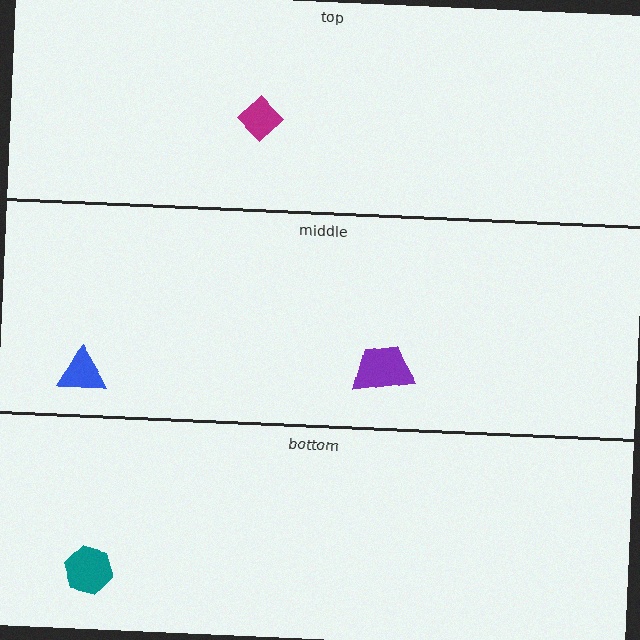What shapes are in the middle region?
The purple trapezoid, the blue triangle.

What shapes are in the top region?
The magenta diamond.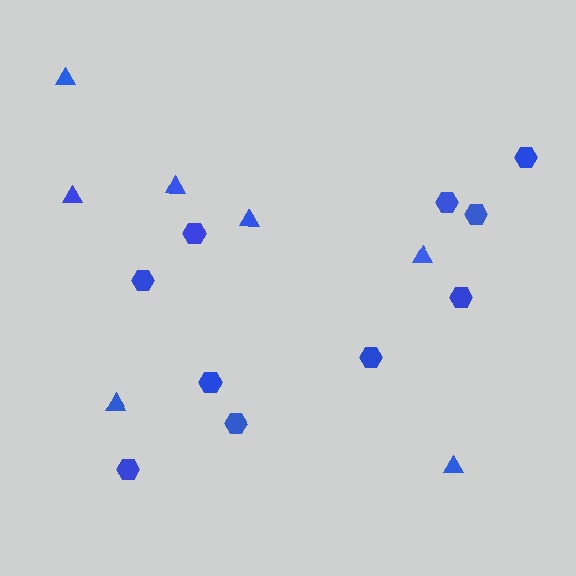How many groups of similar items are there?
There are 2 groups: one group of triangles (7) and one group of hexagons (10).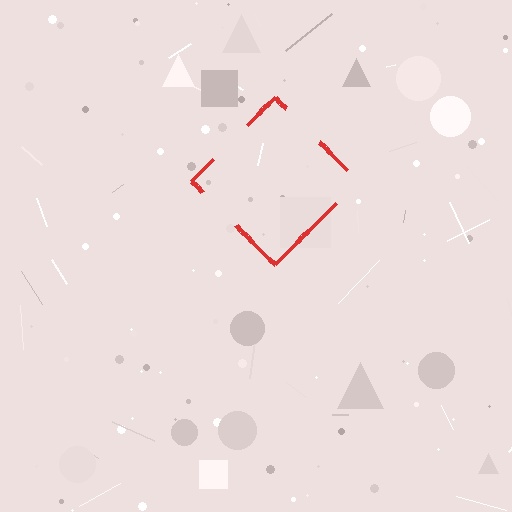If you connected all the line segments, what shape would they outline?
They would outline a diamond.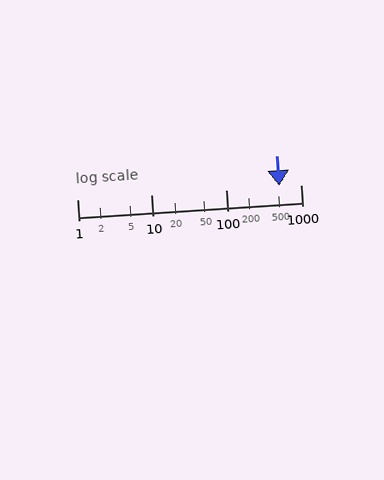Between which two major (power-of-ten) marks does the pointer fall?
The pointer is between 100 and 1000.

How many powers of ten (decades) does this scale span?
The scale spans 3 decades, from 1 to 1000.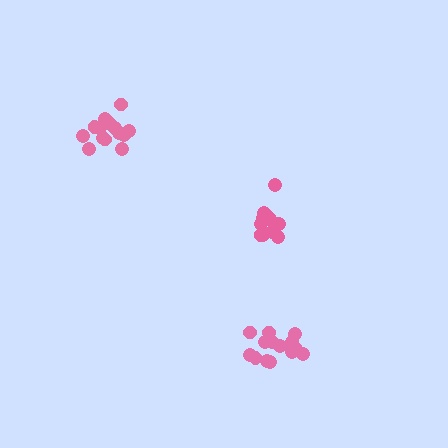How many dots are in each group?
Group 1: 11 dots, Group 2: 14 dots, Group 3: 15 dots (40 total).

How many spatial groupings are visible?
There are 3 spatial groupings.